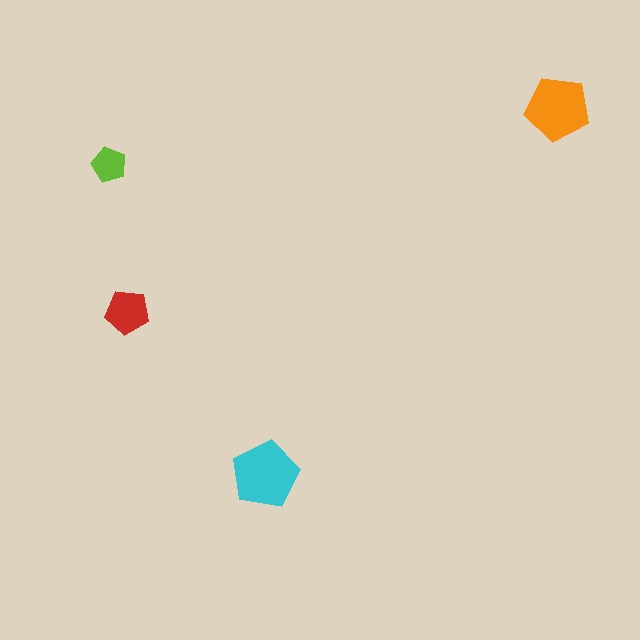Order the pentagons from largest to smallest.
the cyan one, the orange one, the red one, the lime one.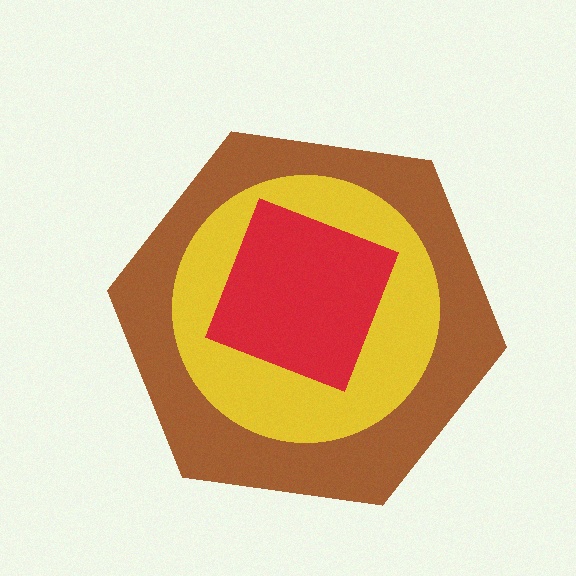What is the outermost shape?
The brown hexagon.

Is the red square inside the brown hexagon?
Yes.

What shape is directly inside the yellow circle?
The red square.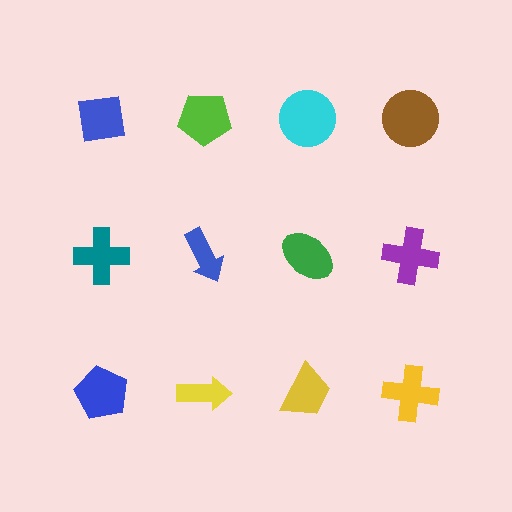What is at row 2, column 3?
A green ellipse.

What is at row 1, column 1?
A blue square.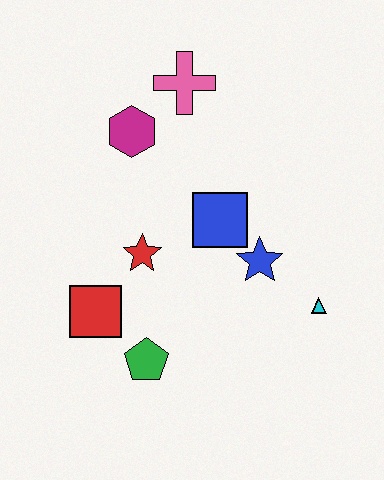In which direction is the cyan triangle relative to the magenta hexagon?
The cyan triangle is to the right of the magenta hexagon.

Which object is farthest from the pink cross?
The green pentagon is farthest from the pink cross.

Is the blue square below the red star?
No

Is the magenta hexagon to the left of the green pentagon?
Yes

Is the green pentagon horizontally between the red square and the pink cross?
Yes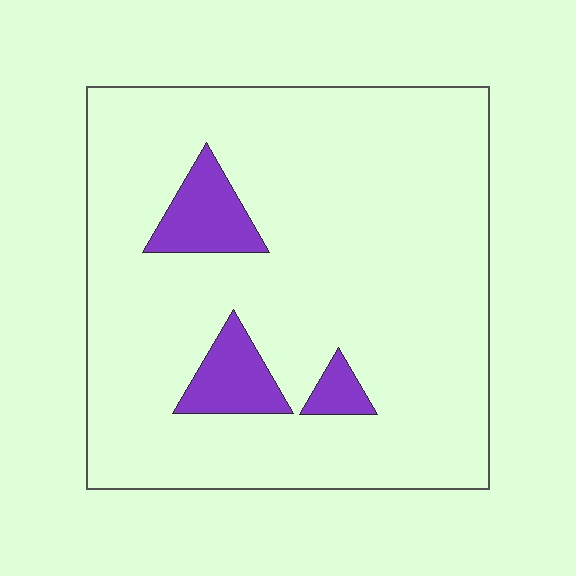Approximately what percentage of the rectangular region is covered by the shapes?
Approximately 10%.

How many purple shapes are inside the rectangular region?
3.